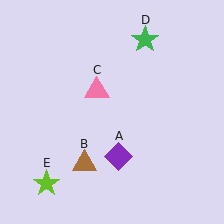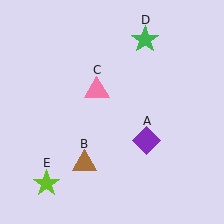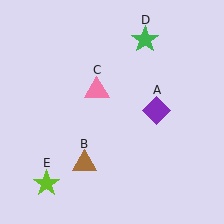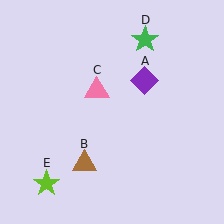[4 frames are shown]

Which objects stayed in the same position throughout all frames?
Brown triangle (object B) and pink triangle (object C) and green star (object D) and lime star (object E) remained stationary.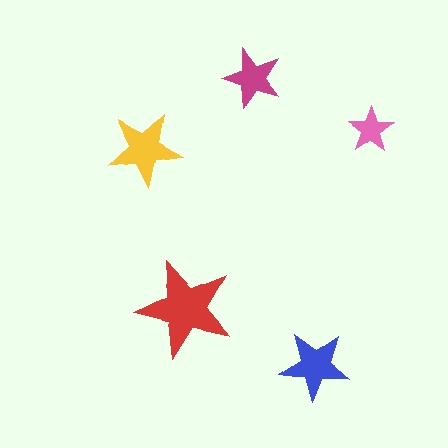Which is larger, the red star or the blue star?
The red one.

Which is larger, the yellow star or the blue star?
The yellow one.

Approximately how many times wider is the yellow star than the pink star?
About 1.5 times wider.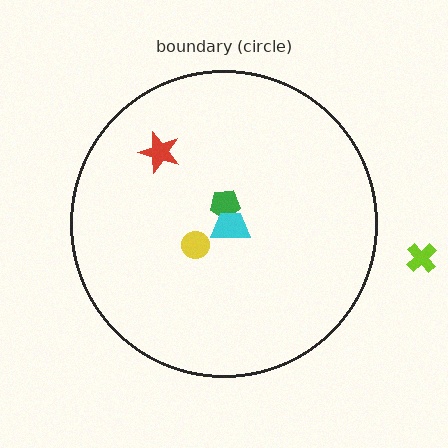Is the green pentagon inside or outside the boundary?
Inside.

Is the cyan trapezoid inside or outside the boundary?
Inside.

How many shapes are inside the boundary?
4 inside, 1 outside.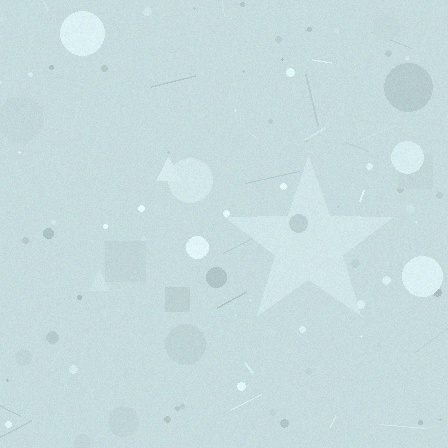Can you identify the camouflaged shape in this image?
The camouflaged shape is a star.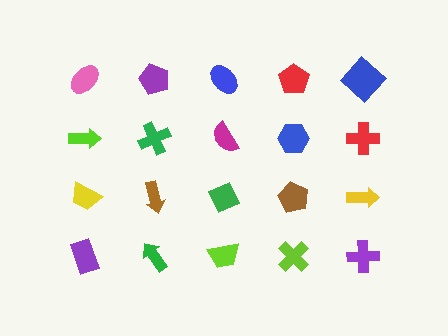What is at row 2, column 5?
A red cross.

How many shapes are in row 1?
5 shapes.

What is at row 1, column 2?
A purple pentagon.